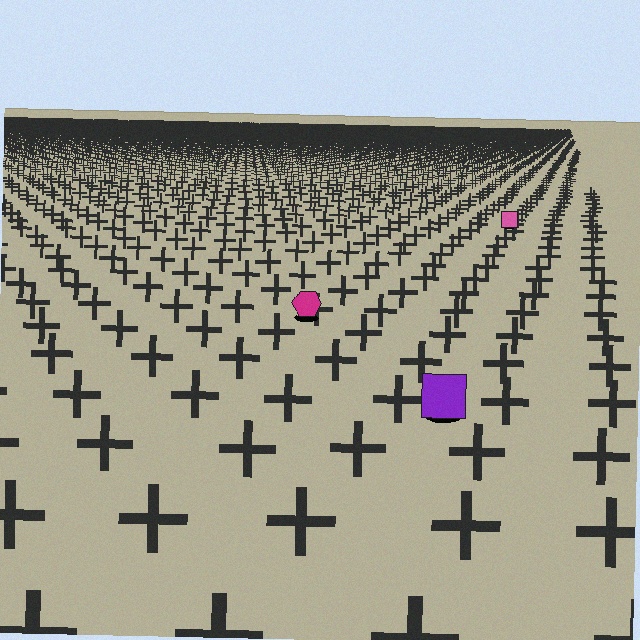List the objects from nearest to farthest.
From nearest to farthest: the purple square, the magenta hexagon, the pink square.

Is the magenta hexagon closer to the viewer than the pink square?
Yes. The magenta hexagon is closer — you can tell from the texture gradient: the ground texture is coarser near it.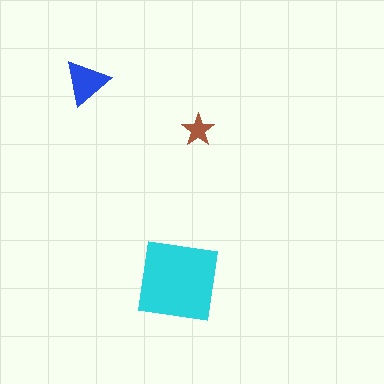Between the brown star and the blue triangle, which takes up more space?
The blue triangle.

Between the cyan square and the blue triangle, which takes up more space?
The cyan square.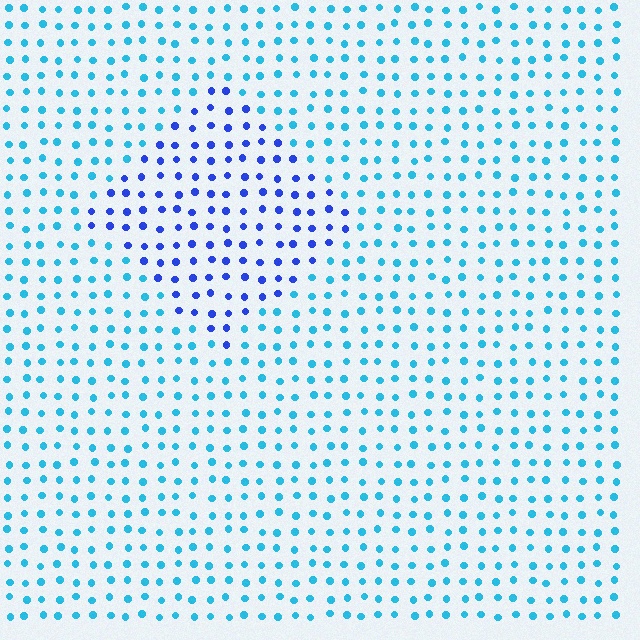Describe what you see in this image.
The image is filled with small cyan elements in a uniform arrangement. A diamond-shaped region is visible where the elements are tinted to a slightly different hue, forming a subtle color boundary.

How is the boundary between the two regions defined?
The boundary is defined purely by a slight shift in hue (about 40 degrees). Spacing, size, and orientation are identical on both sides.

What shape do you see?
I see a diamond.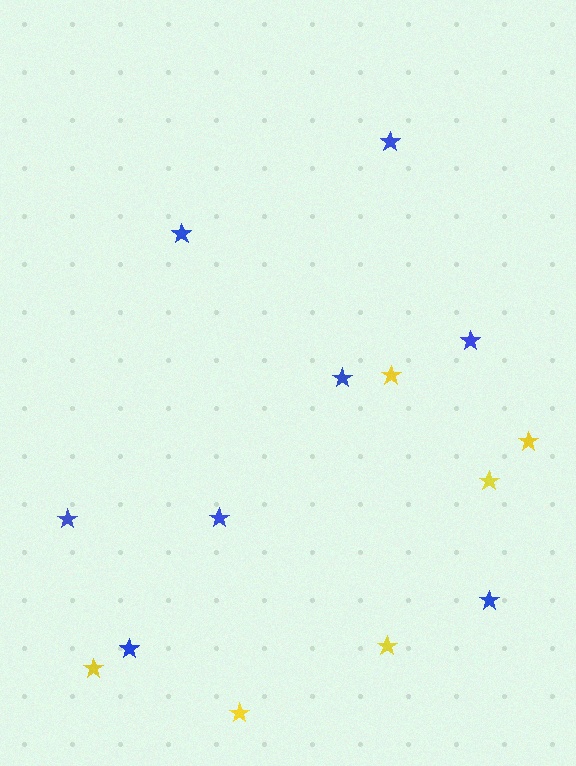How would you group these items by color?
There are 2 groups: one group of blue stars (8) and one group of yellow stars (6).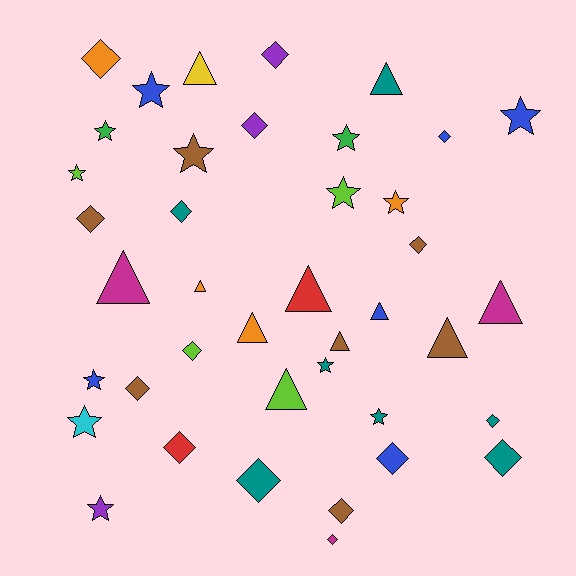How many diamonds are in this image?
There are 16 diamonds.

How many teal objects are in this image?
There are 7 teal objects.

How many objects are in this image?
There are 40 objects.